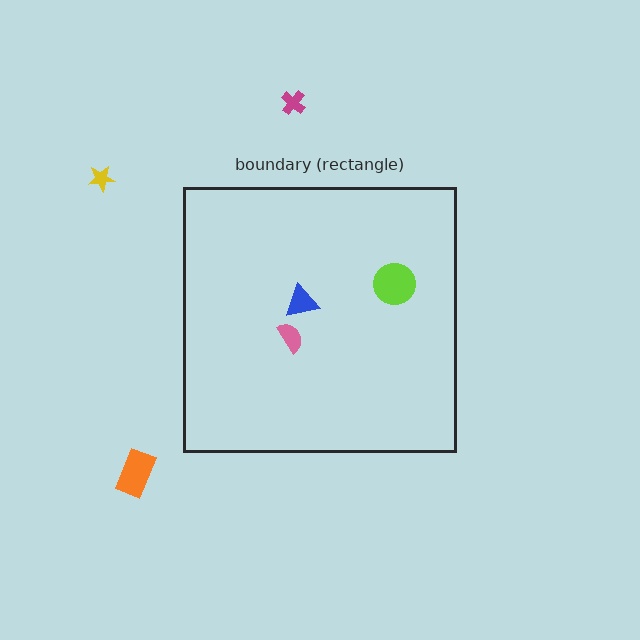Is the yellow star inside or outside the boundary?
Outside.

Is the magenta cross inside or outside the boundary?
Outside.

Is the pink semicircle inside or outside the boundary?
Inside.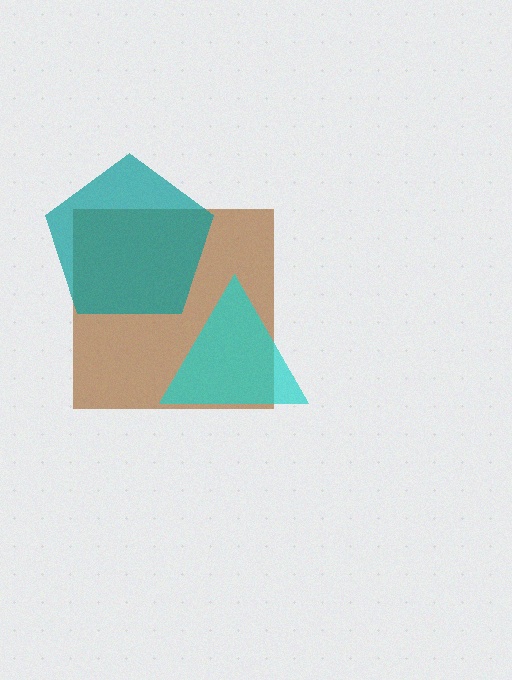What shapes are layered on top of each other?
The layered shapes are: a brown square, a teal pentagon, a cyan triangle.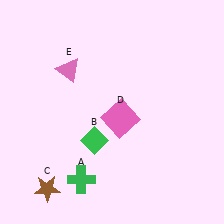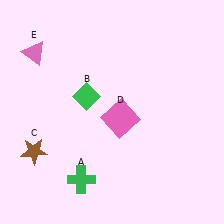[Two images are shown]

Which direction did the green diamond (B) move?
The green diamond (B) moved up.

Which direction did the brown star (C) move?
The brown star (C) moved up.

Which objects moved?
The objects that moved are: the green diamond (B), the brown star (C), the pink triangle (E).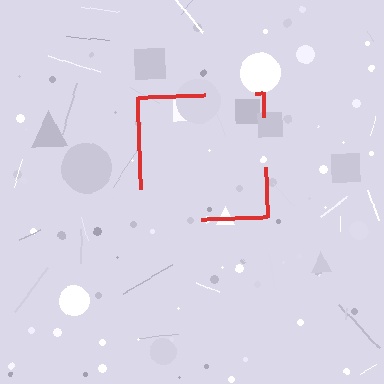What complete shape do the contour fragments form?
The contour fragments form a square.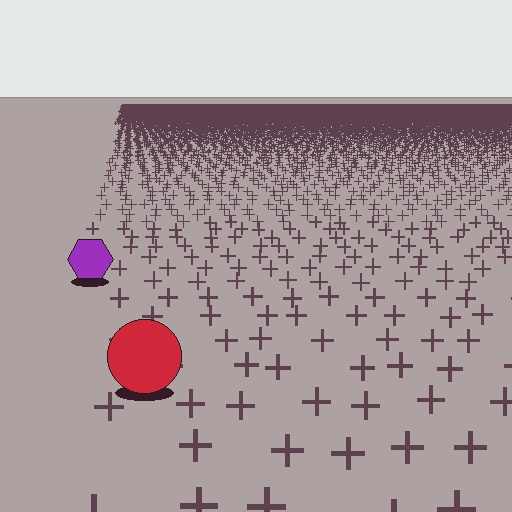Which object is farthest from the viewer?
The purple hexagon is farthest from the viewer. It appears smaller and the ground texture around it is denser.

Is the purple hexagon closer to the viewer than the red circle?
No. The red circle is closer — you can tell from the texture gradient: the ground texture is coarser near it.